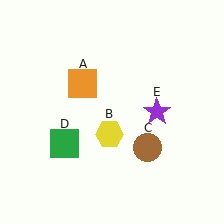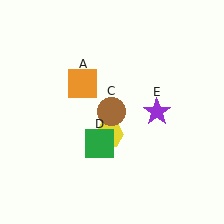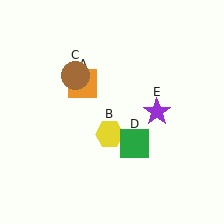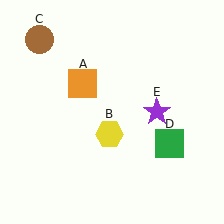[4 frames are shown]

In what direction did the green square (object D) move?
The green square (object D) moved right.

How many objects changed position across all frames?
2 objects changed position: brown circle (object C), green square (object D).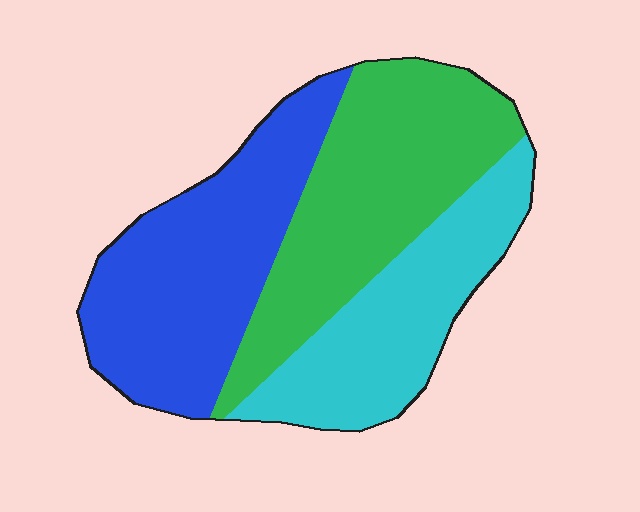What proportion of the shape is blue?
Blue takes up between a quarter and a half of the shape.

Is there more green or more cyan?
Green.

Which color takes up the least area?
Cyan, at roughly 25%.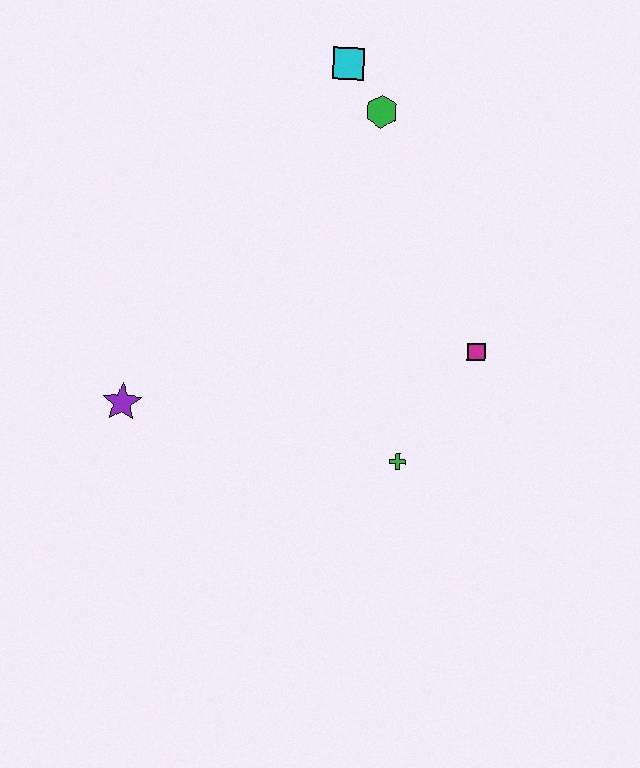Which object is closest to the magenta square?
The green cross is closest to the magenta square.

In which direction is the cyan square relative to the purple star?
The cyan square is above the purple star.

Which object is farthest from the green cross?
The cyan square is farthest from the green cross.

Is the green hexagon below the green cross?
No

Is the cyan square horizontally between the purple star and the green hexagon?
Yes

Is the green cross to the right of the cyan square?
Yes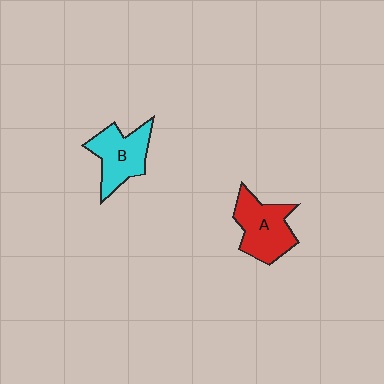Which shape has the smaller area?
Shape B (cyan).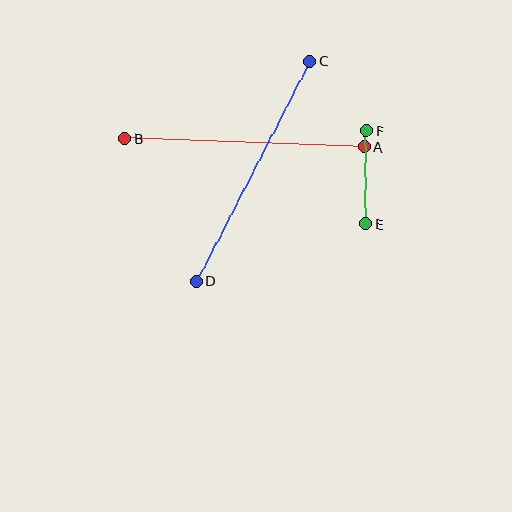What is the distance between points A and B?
The distance is approximately 239 pixels.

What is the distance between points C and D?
The distance is approximately 248 pixels.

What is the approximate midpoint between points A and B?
The midpoint is at approximately (245, 143) pixels.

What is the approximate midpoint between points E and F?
The midpoint is at approximately (366, 177) pixels.